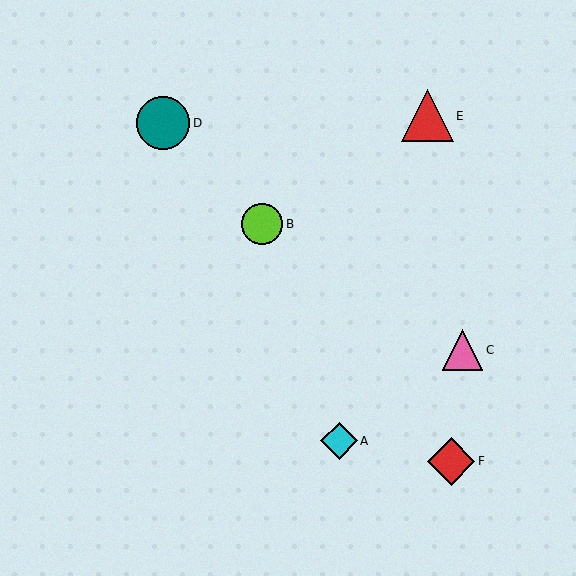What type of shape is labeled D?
Shape D is a teal circle.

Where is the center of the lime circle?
The center of the lime circle is at (262, 224).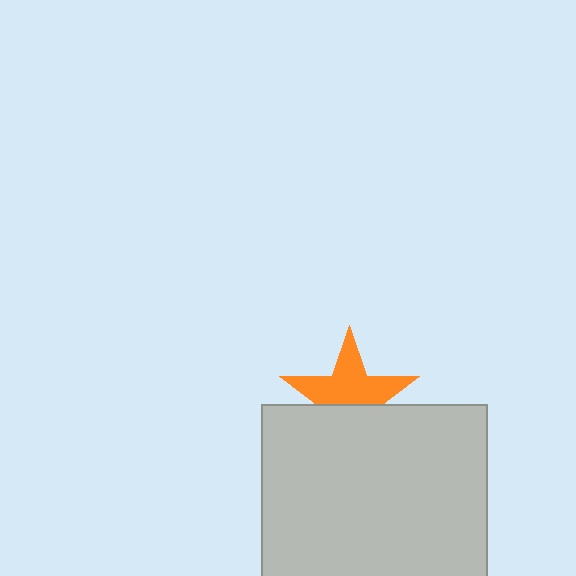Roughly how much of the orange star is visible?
About half of it is visible (roughly 59%).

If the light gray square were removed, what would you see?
You would see the complete orange star.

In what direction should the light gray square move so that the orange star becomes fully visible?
The light gray square should move down. That is the shortest direction to clear the overlap and leave the orange star fully visible.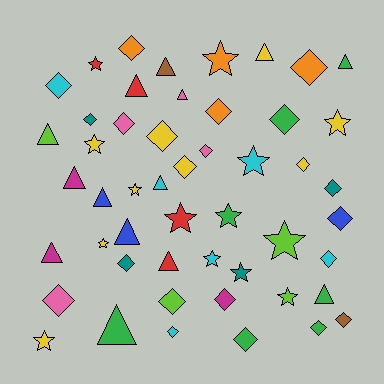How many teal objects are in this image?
There are 4 teal objects.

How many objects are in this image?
There are 50 objects.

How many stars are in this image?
There are 14 stars.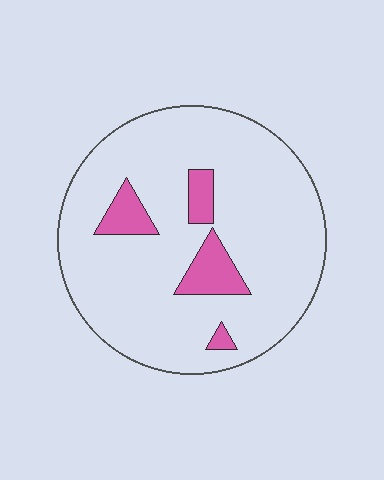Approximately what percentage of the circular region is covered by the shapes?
Approximately 10%.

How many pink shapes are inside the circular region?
4.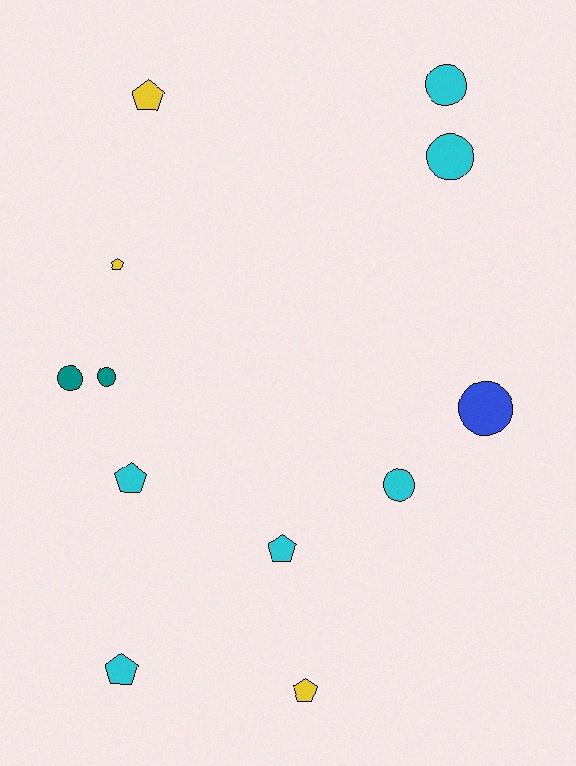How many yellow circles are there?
There are no yellow circles.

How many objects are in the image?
There are 12 objects.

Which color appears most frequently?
Cyan, with 6 objects.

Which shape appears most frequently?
Pentagon, with 6 objects.